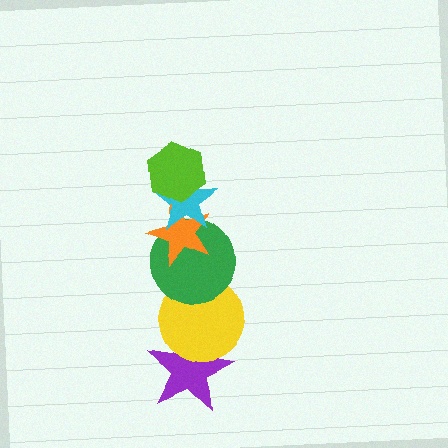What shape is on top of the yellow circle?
The green circle is on top of the yellow circle.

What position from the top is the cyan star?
The cyan star is 2nd from the top.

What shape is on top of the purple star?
The yellow circle is on top of the purple star.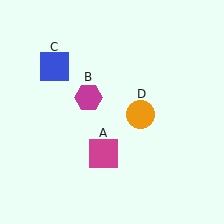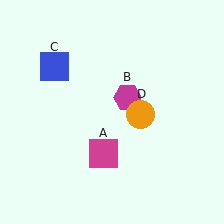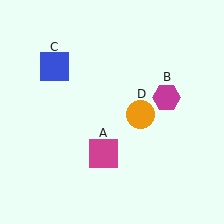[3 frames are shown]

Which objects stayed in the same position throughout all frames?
Magenta square (object A) and blue square (object C) and orange circle (object D) remained stationary.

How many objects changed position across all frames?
1 object changed position: magenta hexagon (object B).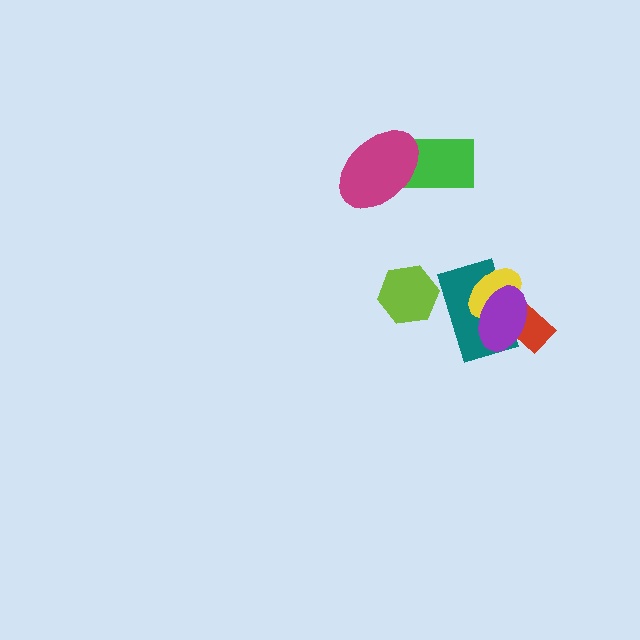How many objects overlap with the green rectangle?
1 object overlaps with the green rectangle.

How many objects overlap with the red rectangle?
3 objects overlap with the red rectangle.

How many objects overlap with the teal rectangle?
3 objects overlap with the teal rectangle.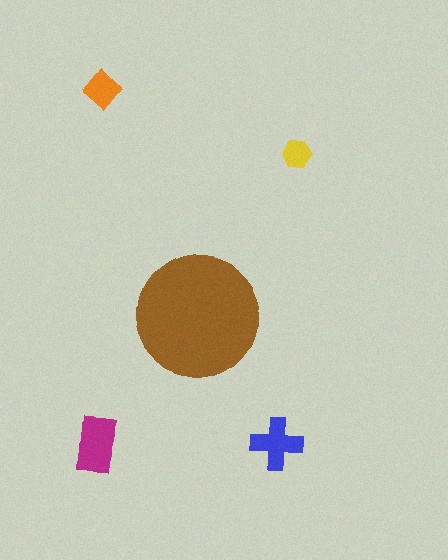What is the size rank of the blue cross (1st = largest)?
3rd.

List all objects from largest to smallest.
The brown circle, the magenta rectangle, the blue cross, the orange diamond, the yellow hexagon.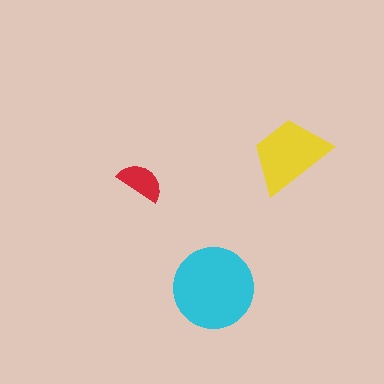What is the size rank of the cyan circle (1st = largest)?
1st.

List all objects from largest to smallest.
The cyan circle, the yellow trapezoid, the red semicircle.